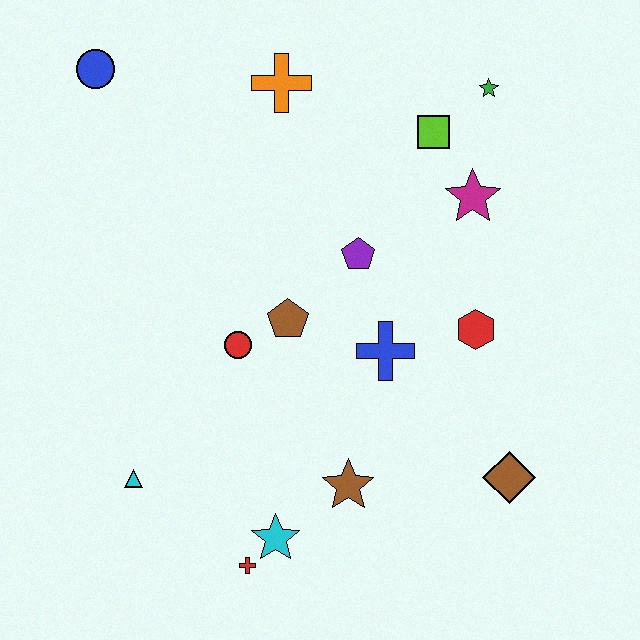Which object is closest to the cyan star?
The red cross is closest to the cyan star.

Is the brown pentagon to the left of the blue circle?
No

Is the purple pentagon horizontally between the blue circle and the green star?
Yes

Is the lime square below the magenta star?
No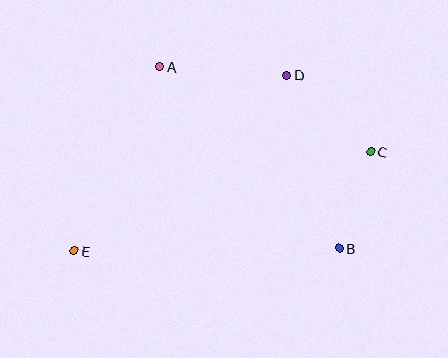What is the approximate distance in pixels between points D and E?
The distance between D and E is approximately 276 pixels.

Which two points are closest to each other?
Points B and C are closest to each other.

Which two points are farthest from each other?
Points C and E are farthest from each other.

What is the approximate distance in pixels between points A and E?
The distance between A and E is approximately 203 pixels.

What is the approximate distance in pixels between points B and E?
The distance between B and E is approximately 265 pixels.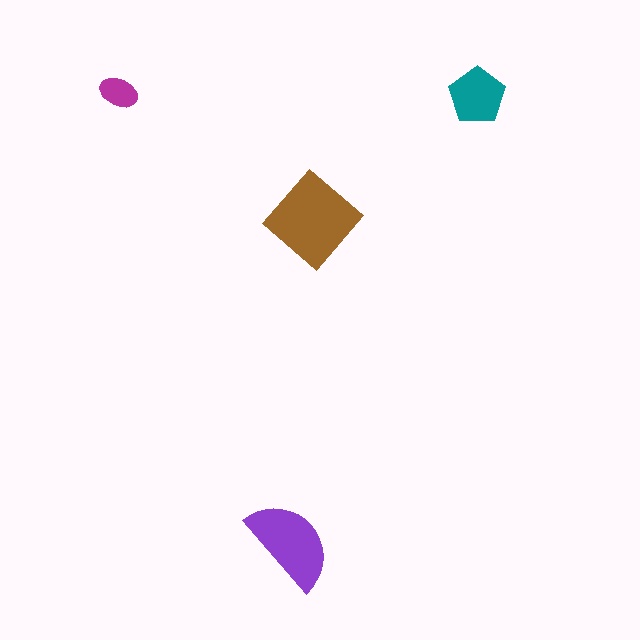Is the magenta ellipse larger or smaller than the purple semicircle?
Smaller.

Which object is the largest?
The brown diamond.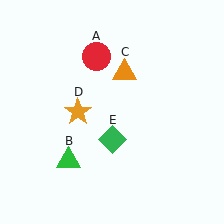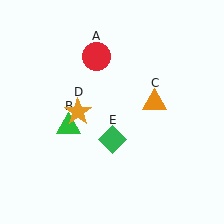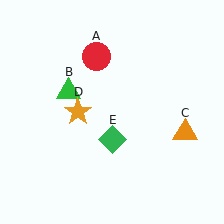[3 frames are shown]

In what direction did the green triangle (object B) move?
The green triangle (object B) moved up.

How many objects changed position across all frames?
2 objects changed position: green triangle (object B), orange triangle (object C).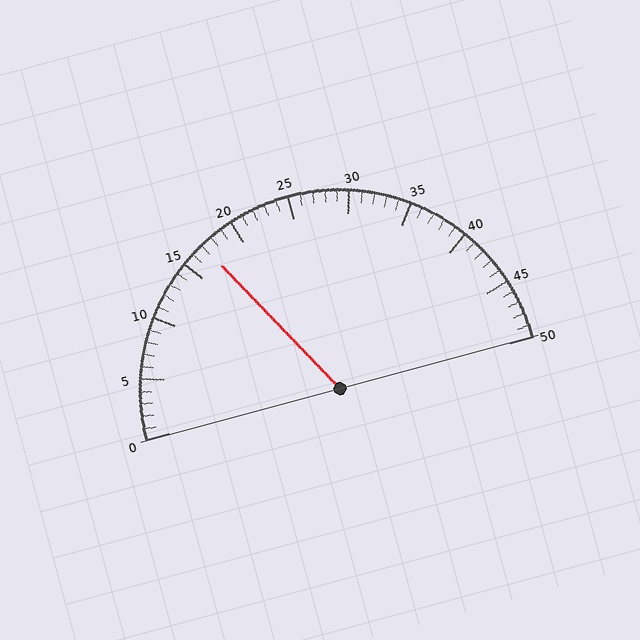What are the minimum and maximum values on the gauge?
The gauge ranges from 0 to 50.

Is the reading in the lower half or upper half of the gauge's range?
The reading is in the lower half of the range (0 to 50).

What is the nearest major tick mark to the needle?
The nearest major tick mark is 15.